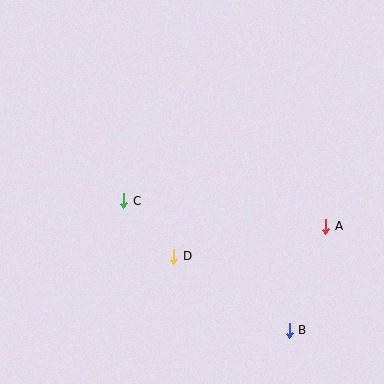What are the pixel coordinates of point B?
Point B is at (289, 330).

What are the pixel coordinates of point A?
Point A is at (326, 226).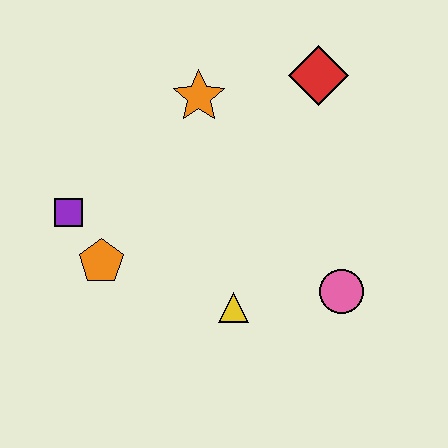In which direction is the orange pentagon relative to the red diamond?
The orange pentagon is to the left of the red diamond.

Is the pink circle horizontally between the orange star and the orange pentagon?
No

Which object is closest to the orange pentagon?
The purple square is closest to the orange pentagon.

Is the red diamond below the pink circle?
No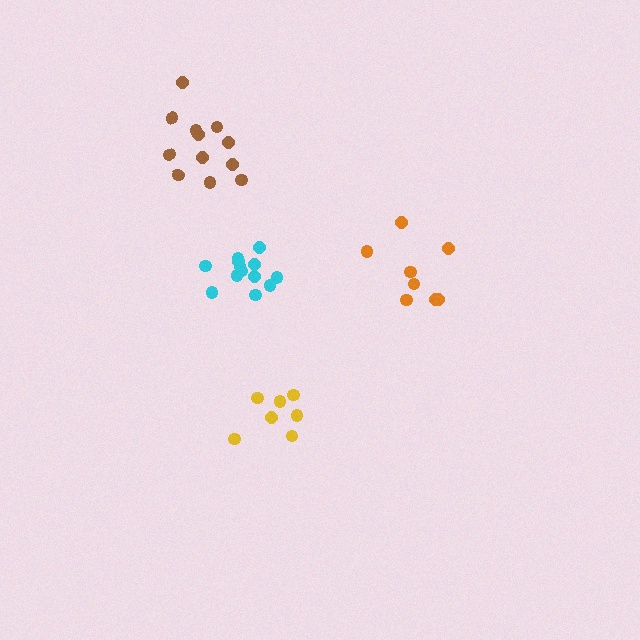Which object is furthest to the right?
The orange cluster is rightmost.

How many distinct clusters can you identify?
There are 4 distinct clusters.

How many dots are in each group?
Group 1: 7 dots, Group 2: 13 dots, Group 3: 8 dots, Group 4: 12 dots (40 total).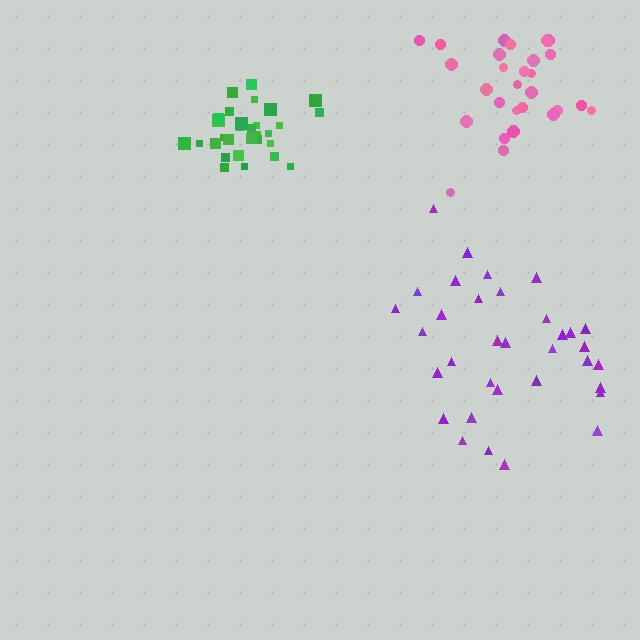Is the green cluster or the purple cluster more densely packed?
Green.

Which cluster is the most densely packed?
Green.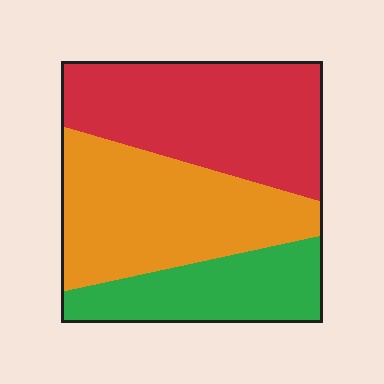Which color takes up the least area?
Green, at roughly 25%.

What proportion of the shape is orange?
Orange takes up about three eighths (3/8) of the shape.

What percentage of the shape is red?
Red covers roughly 40% of the shape.